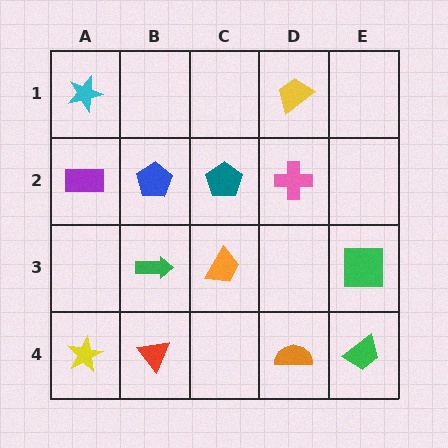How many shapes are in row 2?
4 shapes.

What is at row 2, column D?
A pink cross.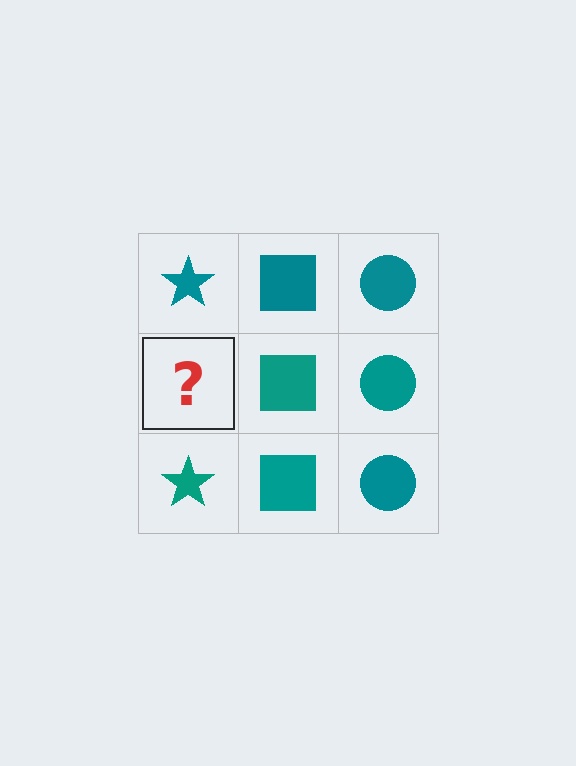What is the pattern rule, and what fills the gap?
The rule is that each column has a consistent shape. The gap should be filled with a teal star.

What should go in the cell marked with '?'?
The missing cell should contain a teal star.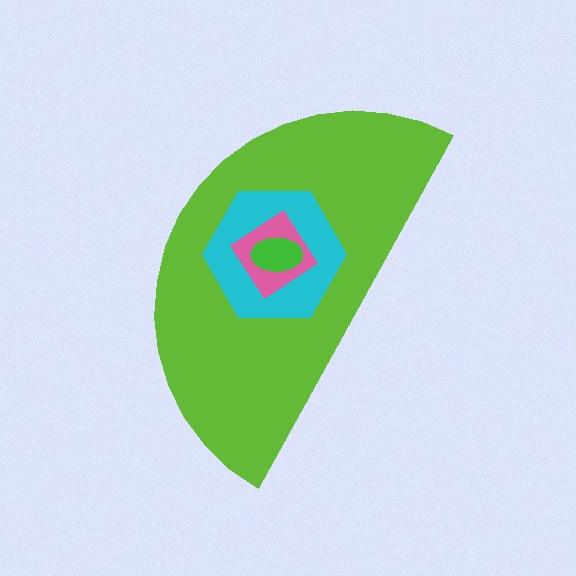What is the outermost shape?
The lime semicircle.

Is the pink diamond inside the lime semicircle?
Yes.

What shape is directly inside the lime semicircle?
The cyan hexagon.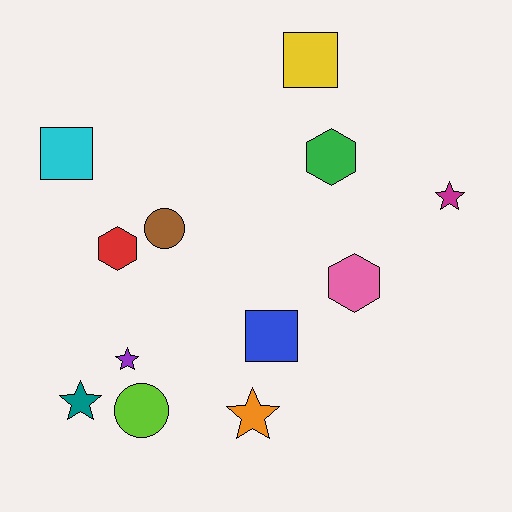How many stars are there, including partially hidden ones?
There are 4 stars.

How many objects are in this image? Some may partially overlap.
There are 12 objects.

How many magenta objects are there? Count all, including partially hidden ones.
There is 1 magenta object.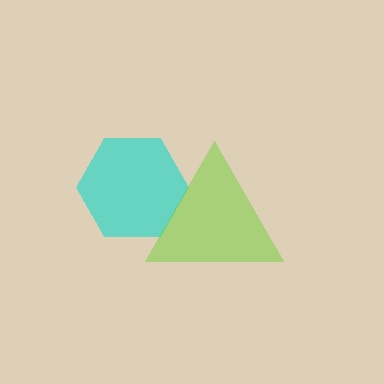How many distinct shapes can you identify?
There are 2 distinct shapes: a cyan hexagon, a lime triangle.